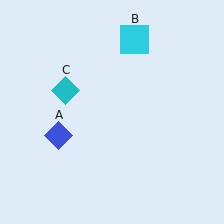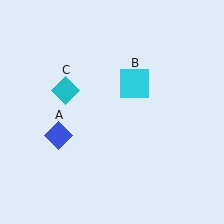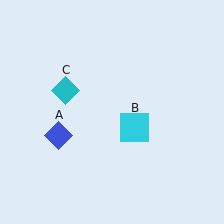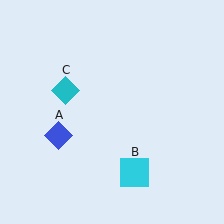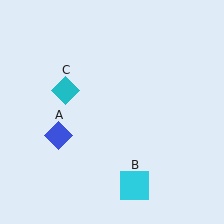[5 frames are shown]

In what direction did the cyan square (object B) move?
The cyan square (object B) moved down.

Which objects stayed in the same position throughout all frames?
Blue diamond (object A) and cyan diamond (object C) remained stationary.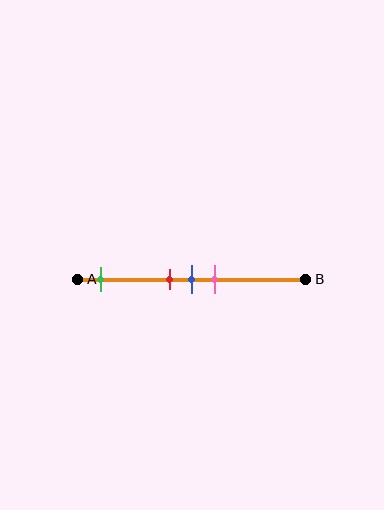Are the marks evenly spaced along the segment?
No, the marks are not evenly spaced.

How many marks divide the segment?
There are 4 marks dividing the segment.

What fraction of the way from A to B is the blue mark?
The blue mark is approximately 50% (0.5) of the way from A to B.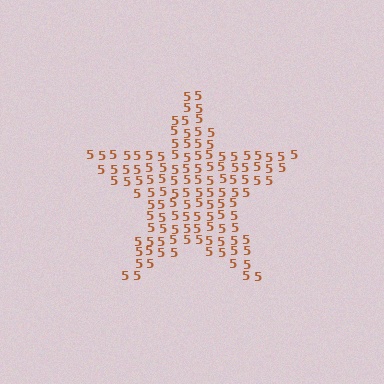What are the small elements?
The small elements are digit 5's.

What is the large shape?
The large shape is a star.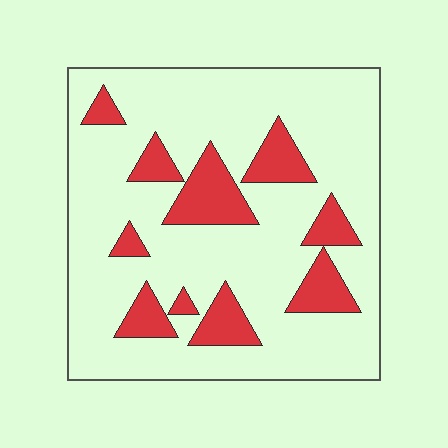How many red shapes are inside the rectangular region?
10.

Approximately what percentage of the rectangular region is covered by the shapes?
Approximately 20%.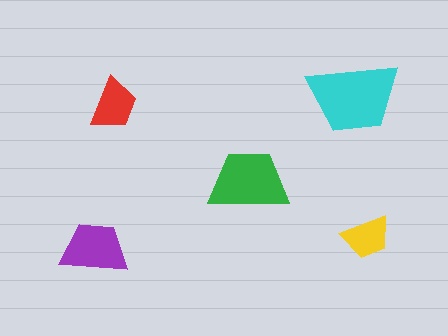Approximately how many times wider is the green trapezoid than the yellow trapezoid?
About 1.5 times wider.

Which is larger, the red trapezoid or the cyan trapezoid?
The cyan one.